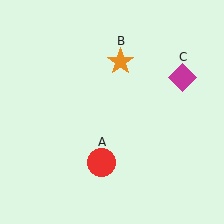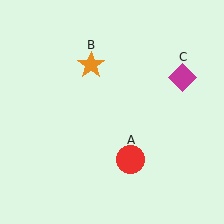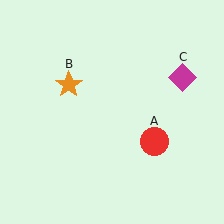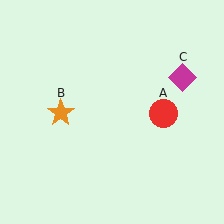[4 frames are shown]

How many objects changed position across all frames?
2 objects changed position: red circle (object A), orange star (object B).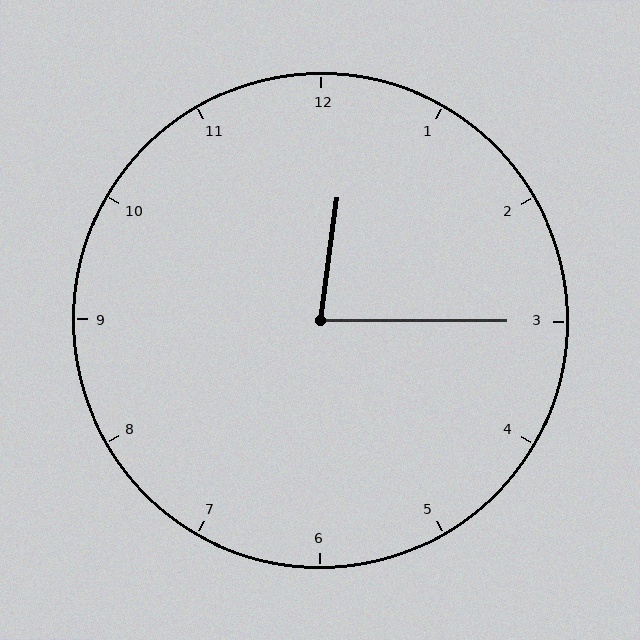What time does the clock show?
12:15.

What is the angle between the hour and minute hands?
Approximately 82 degrees.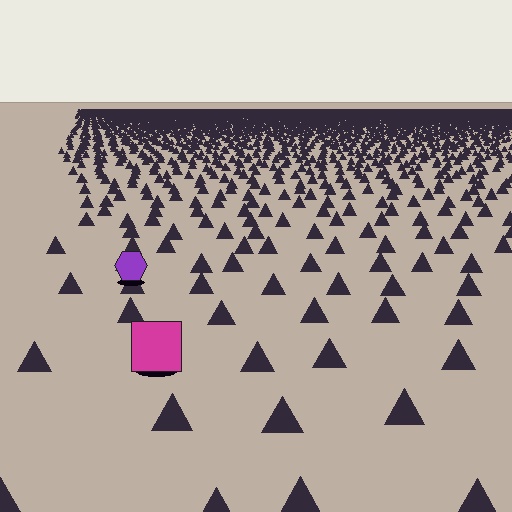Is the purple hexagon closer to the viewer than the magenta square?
No. The magenta square is closer — you can tell from the texture gradient: the ground texture is coarser near it.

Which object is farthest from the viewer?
The purple hexagon is farthest from the viewer. It appears smaller and the ground texture around it is denser.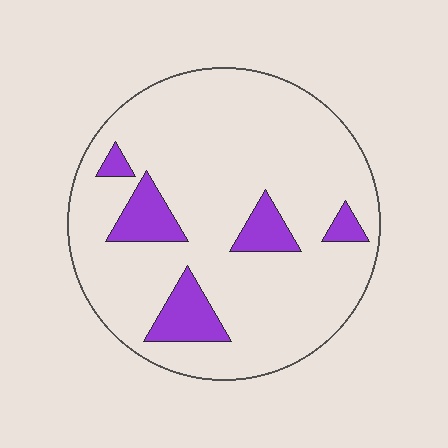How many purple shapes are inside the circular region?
5.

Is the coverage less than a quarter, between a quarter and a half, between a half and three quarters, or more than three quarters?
Less than a quarter.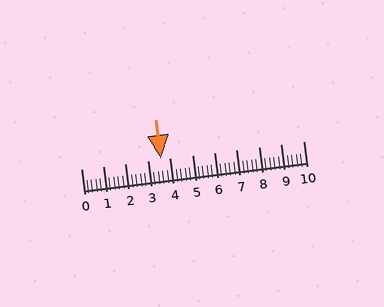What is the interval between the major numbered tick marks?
The major tick marks are spaced 1 units apart.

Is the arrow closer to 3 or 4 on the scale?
The arrow is closer to 4.